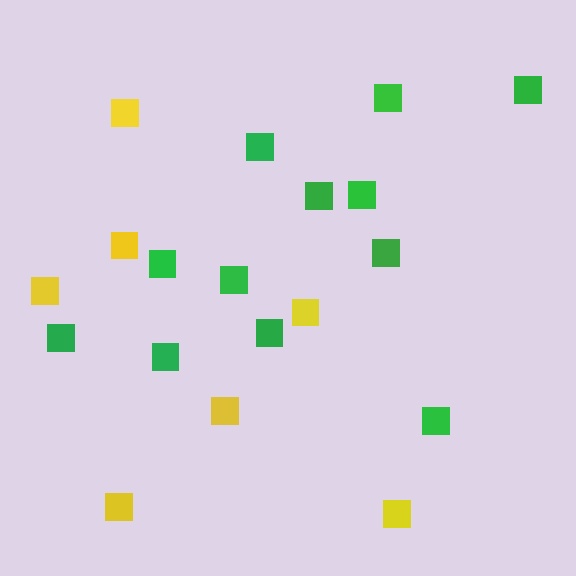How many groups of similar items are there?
There are 2 groups: one group of yellow squares (7) and one group of green squares (12).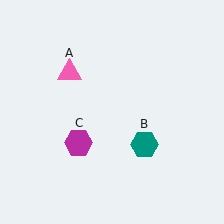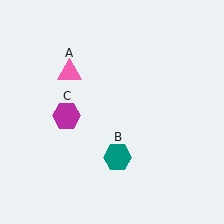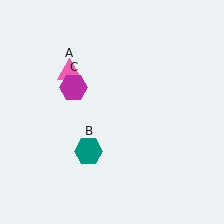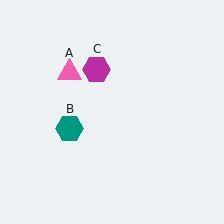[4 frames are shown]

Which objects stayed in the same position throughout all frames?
Pink triangle (object A) remained stationary.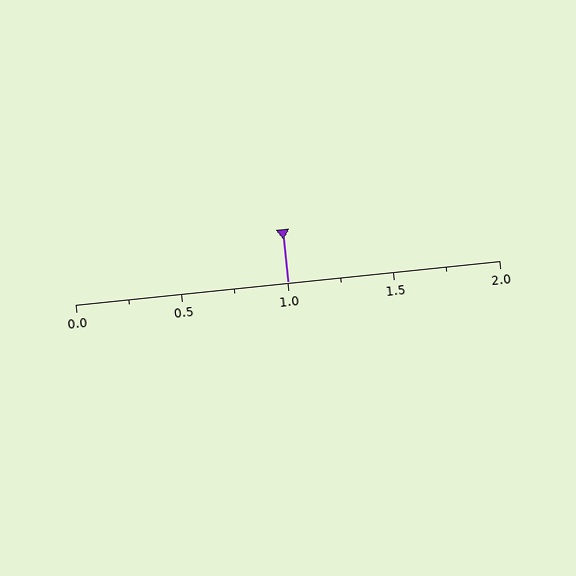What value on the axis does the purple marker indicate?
The marker indicates approximately 1.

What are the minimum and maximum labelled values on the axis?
The axis runs from 0.0 to 2.0.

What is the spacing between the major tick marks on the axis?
The major ticks are spaced 0.5 apart.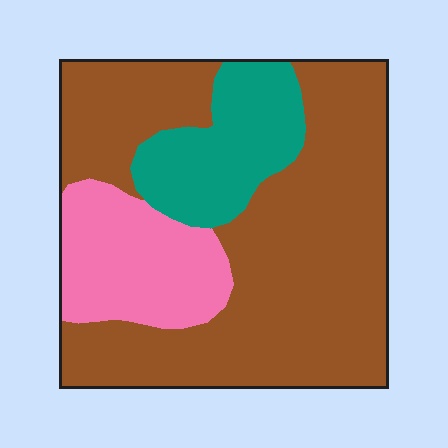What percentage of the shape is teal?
Teal takes up about one sixth (1/6) of the shape.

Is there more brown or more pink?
Brown.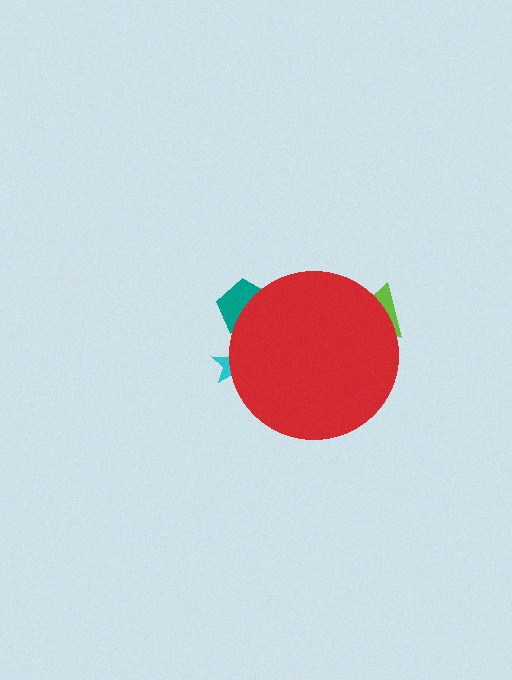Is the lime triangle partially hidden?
Yes, the lime triangle is partially hidden behind the red circle.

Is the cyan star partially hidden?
Yes, the cyan star is partially hidden behind the red circle.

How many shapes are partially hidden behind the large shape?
3 shapes are partially hidden.